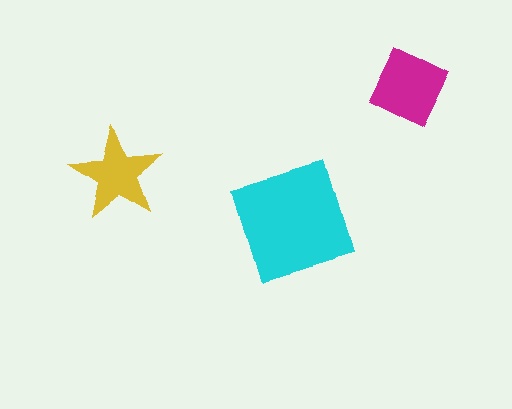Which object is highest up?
The magenta diamond is topmost.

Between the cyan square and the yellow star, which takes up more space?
The cyan square.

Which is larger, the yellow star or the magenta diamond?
The magenta diamond.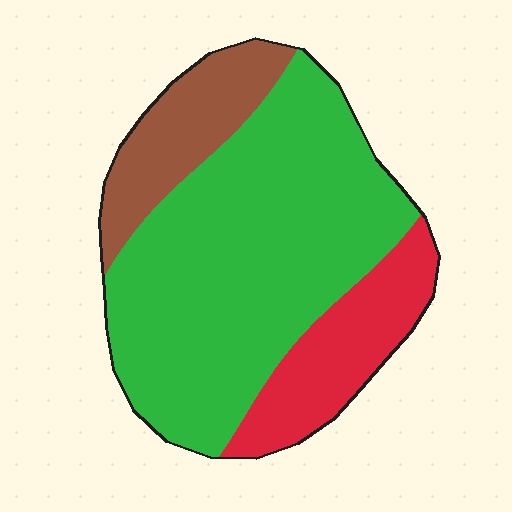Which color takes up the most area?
Green, at roughly 65%.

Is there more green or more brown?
Green.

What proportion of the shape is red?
Red covers about 20% of the shape.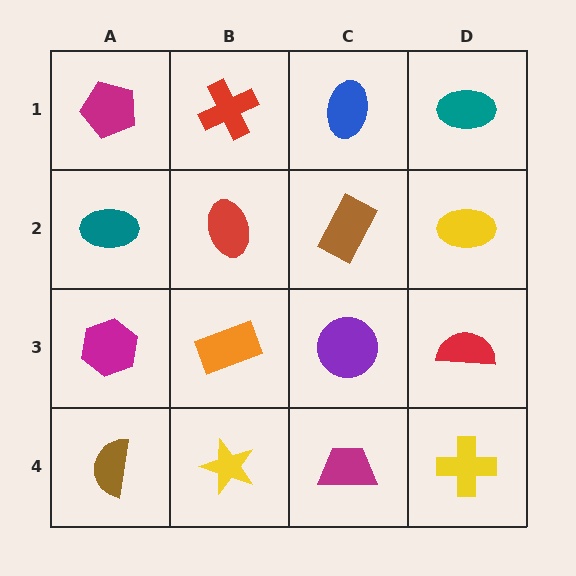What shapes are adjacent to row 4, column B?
An orange rectangle (row 3, column B), a brown semicircle (row 4, column A), a magenta trapezoid (row 4, column C).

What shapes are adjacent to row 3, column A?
A teal ellipse (row 2, column A), a brown semicircle (row 4, column A), an orange rectangle (row 3, column B).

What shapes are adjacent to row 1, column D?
A yellow ellipse (row 2, column D), a blue ellipse (row 1, column C).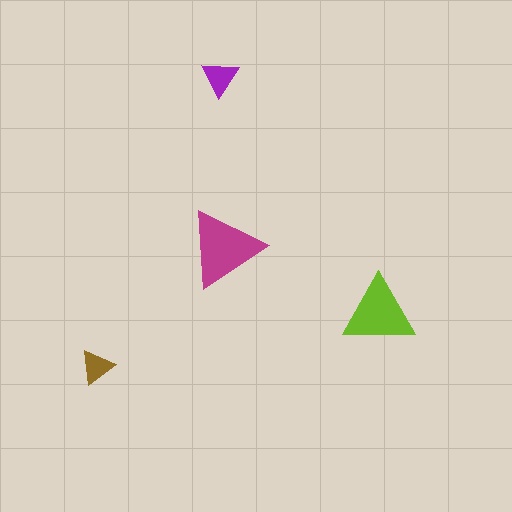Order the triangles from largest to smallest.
the magenta one, the lime one, the purple one, the brown one.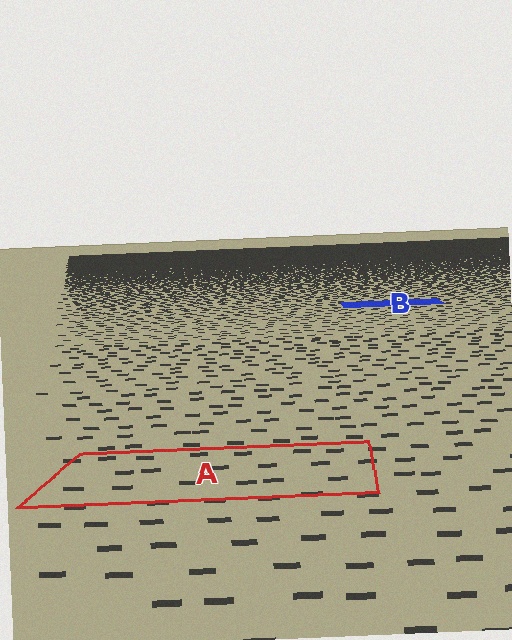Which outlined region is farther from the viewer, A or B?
Region B is farther from the viewer — the texture elements inside it appear smaller and more densely packed.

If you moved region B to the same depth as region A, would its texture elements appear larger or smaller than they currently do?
They would appear larger. At a closer depth, the same texture elements are projected at a bigger on-screen size.